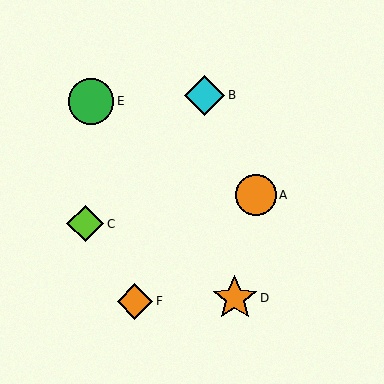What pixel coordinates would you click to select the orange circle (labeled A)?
Click at (256, 195) to select the orange circle A.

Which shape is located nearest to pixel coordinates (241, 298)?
The orange star (labeled D) at (235, 298) is nearest to that location.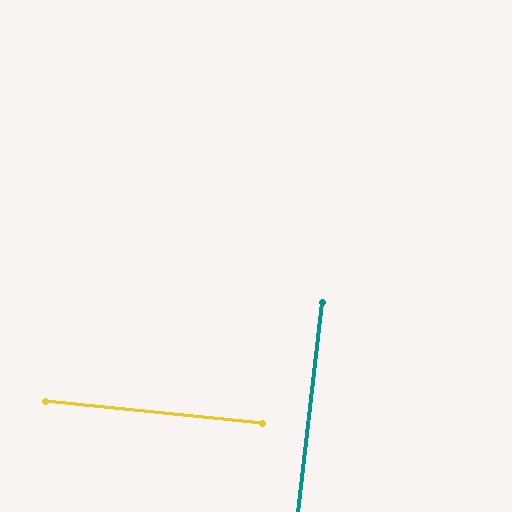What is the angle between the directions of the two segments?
Approximately 89 degrees.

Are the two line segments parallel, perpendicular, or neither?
Perpendicular — they meet at approximately 89°.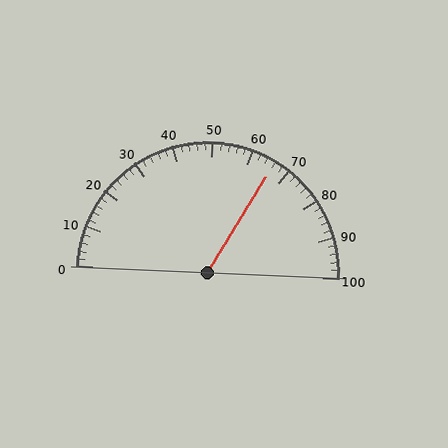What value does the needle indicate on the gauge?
The needle indicates approximately 66.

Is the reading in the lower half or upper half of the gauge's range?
The reading is in the upper half of the range (0 to 100).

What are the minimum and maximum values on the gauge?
The gauge ranges from 0 to 100.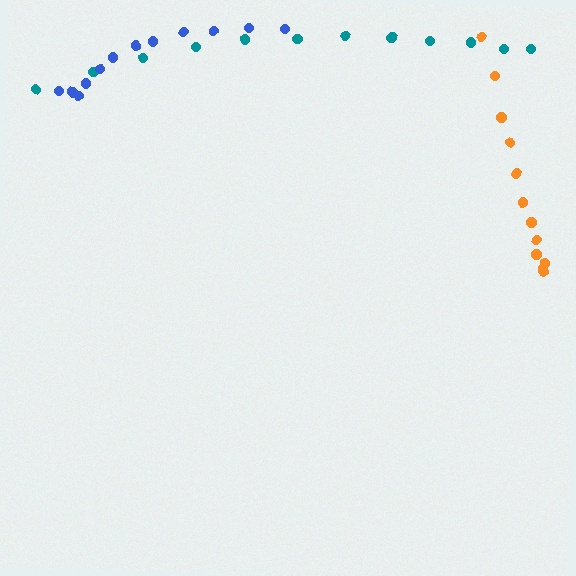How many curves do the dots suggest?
There are 3 distinct paths.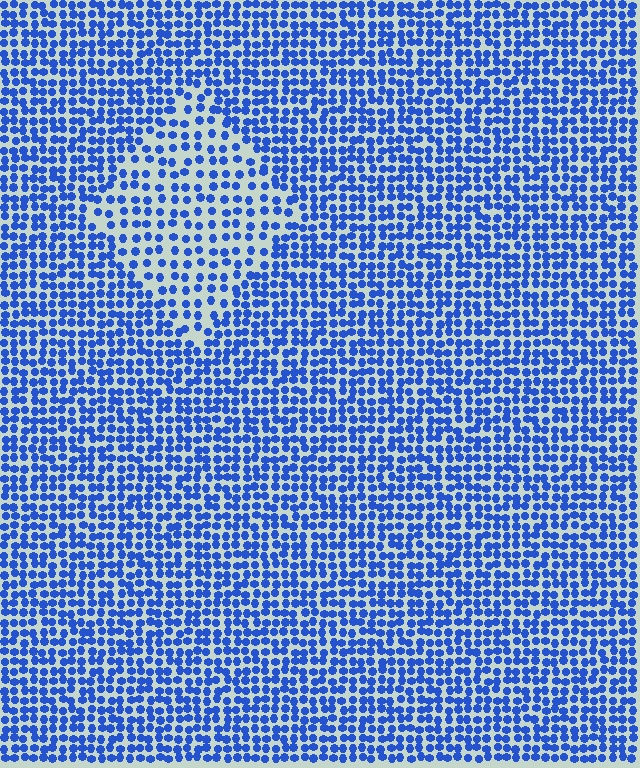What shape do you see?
I see a diamond.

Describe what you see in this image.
The image contains small blue elements arranged at two different densities. A diamond-shaped region is visible where the elements are less densely packed than the surrounding area.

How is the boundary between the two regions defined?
The boundary is defined by a change in element density (approximately 1.8x ratio). All elements are the same color, size, and shape.